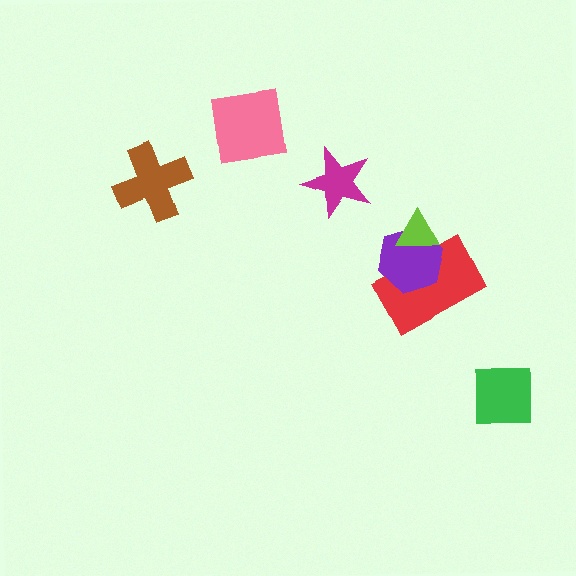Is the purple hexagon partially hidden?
Yes, it is partially covered by another shape.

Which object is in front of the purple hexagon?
The lime triangle is in front of the purple hexagon.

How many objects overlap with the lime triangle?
2 objects overlap with the lime triangle.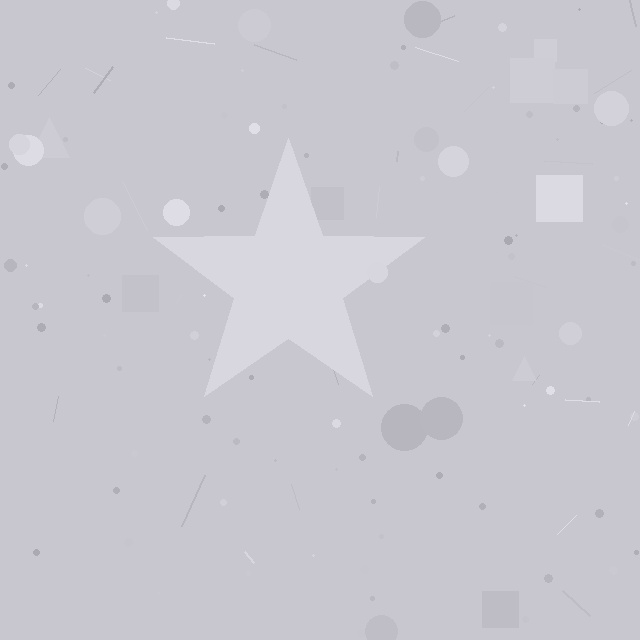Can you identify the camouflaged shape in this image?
The camouflaged shape is a star.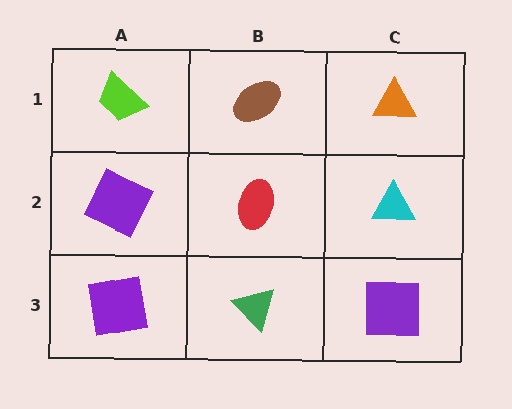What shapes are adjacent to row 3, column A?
A purple square (row 2, column A), a green triangle (row 3, column B).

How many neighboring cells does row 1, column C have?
2.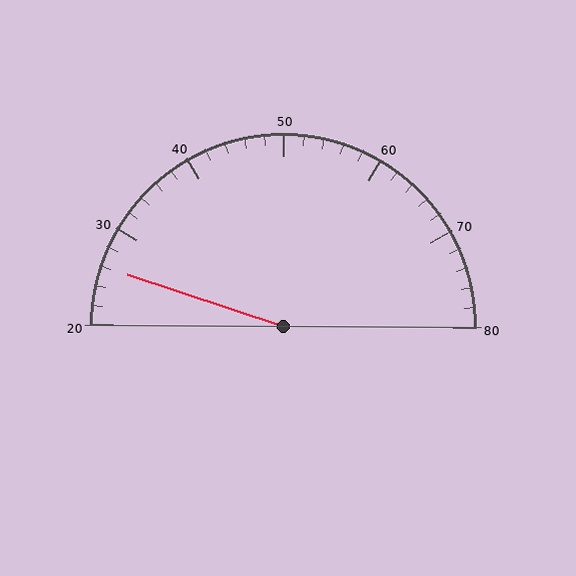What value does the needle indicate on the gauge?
The needle indicates approximately 26.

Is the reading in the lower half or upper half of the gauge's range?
The reading is in the lower half of the range (20 to 80).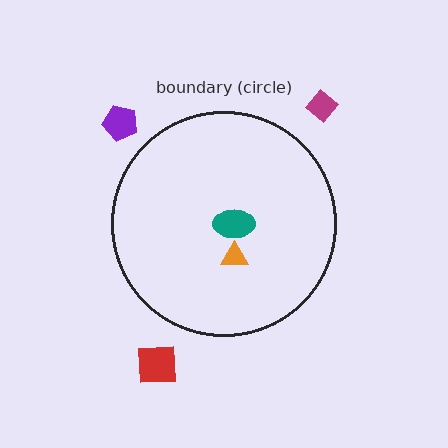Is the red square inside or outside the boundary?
Outside.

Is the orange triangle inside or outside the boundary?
Inside.